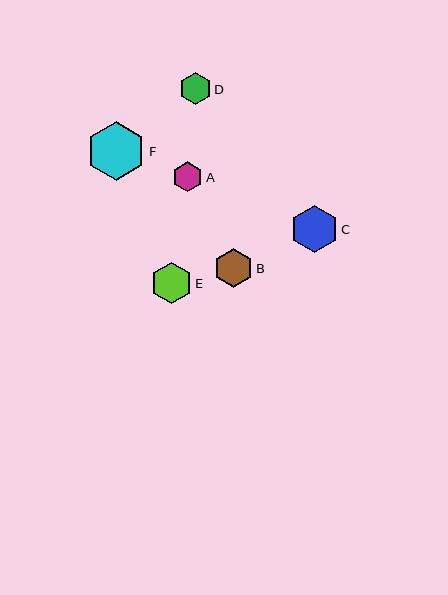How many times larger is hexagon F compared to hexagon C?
Hexagon F is approximately 1.2 times the size of hexagon C.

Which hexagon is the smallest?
Hexagon A is the smallest with a size of approximately 30 pixels.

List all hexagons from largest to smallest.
From largest to smallest: F, C, E, B, D, A.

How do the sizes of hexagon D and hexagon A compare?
Hexagon D and hexagon A are approximately the same size.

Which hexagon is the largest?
Hexagon F is the largest with a size of approximately 59 pixels.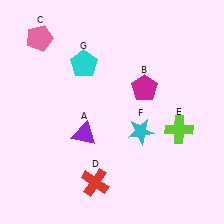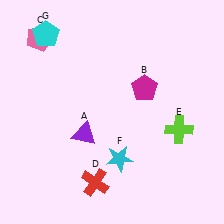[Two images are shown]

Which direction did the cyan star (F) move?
The cyan star (F) moved down.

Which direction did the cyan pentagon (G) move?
The cyan pentagon (G) moved left.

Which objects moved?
The objects that moved are: the cyan star (F), the cyan pentagon (G).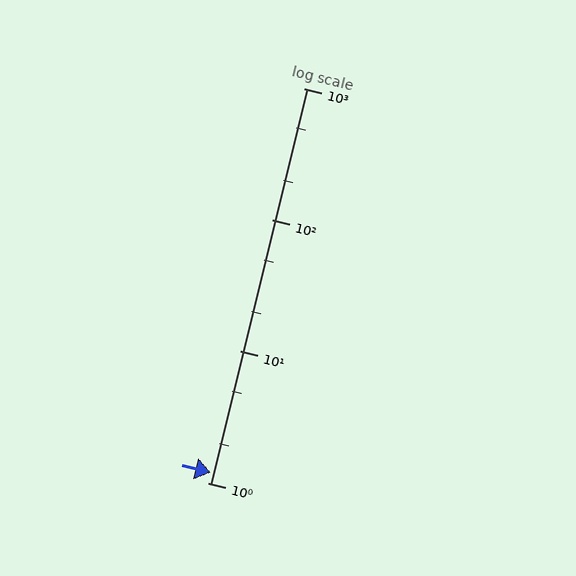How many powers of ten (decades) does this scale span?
The scale spans 3 decades, from 1 to 1000.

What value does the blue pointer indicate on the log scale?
The pointer indicates approximately 1.2.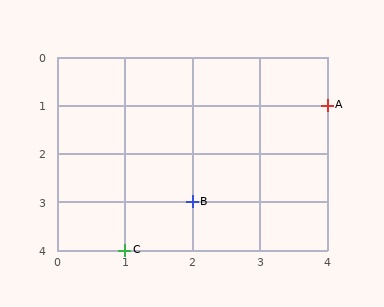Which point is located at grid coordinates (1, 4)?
Point C is at (1, 4).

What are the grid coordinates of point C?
Point C is at grid coordinates (1, 4).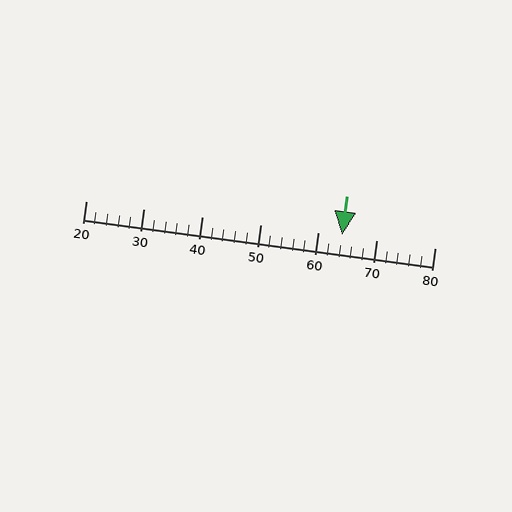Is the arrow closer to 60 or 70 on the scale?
The arrow is closer to 60.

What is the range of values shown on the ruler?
The ruler shows values from 20 to 80.